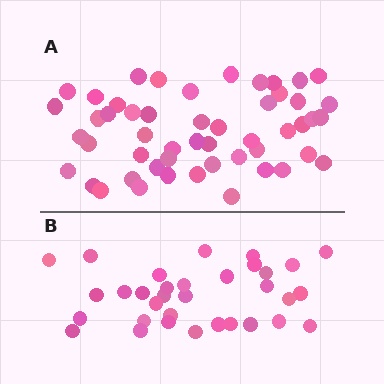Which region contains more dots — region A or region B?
Region A (the top region) has more dots.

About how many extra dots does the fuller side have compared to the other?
Region A has approximately 20 more dots than region B.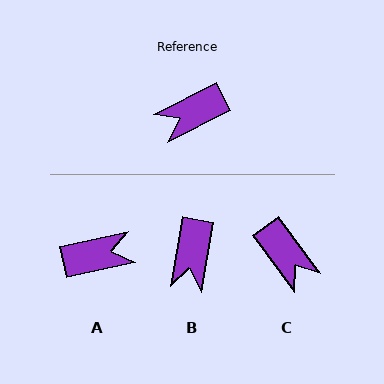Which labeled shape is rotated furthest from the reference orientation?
A, about 165 degrees away.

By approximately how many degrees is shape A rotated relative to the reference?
Approximately 165 degrees counter-clockwise.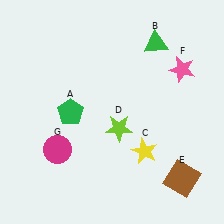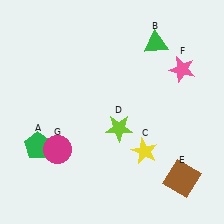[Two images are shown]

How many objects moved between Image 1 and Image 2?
1 object moved between the two images.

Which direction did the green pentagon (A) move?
The green pentagon (A) moved down.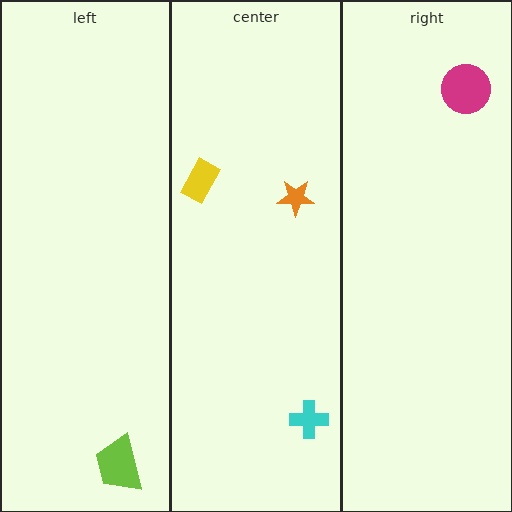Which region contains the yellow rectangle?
The center region.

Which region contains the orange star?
The center region.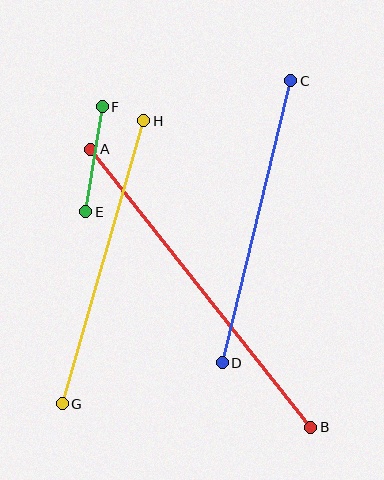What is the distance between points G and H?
The distance is approximately 294 pixels.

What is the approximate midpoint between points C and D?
The midpoint is at approximately (257, 222) pixels.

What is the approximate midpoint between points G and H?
The midpoint is at approximately (103, 262) pixels.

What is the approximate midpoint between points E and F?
The midpoint is at approximately (94, 159) pixels.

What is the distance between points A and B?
The distance is approximately 355 pixels.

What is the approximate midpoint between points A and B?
The midpoint is at approximately (201, 288) pixels.